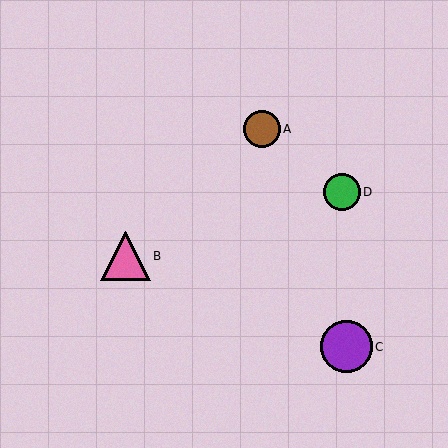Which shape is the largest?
The purple circle (labeled C) is the largest.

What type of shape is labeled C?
Shape C is a purple circle.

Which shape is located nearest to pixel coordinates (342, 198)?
The green circle (labeled D) at (342, 192) is nearest to that location.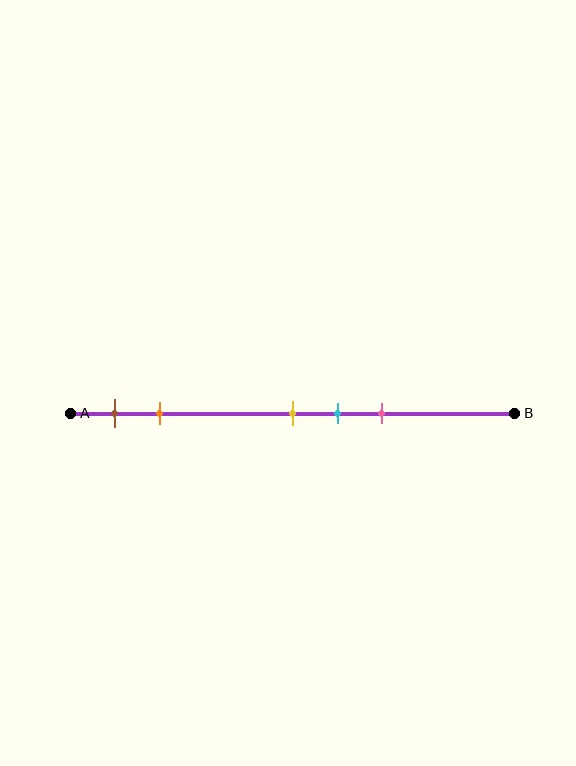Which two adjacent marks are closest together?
The yellow and cyan marks are the closest adjacent pair.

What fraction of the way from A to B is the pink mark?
The pink mark is approximately 70% (0.7) of the way from A to B.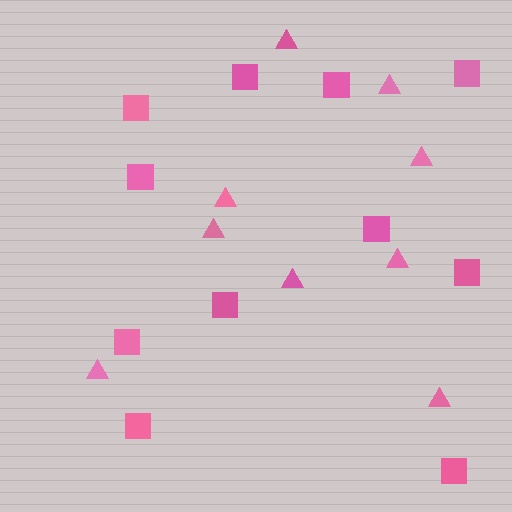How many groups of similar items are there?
There are 2 groups: one group of triangles (9) and one group of squares (11).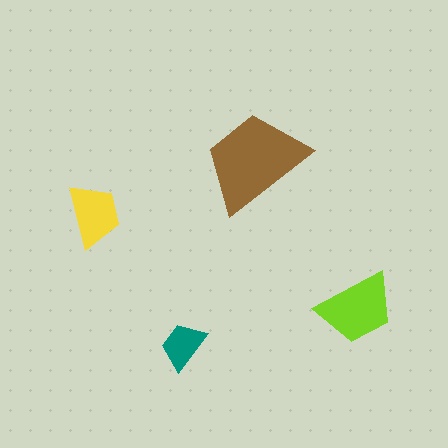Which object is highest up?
The brown trapezoid is topmost.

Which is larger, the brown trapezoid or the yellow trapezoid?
The brown one.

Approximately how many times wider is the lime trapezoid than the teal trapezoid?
About 1.5 times wider.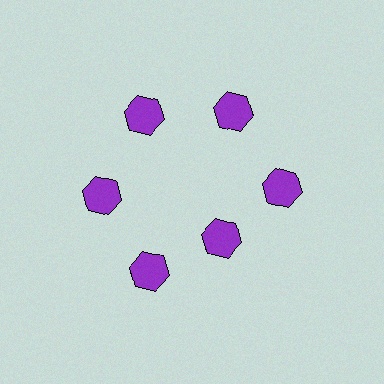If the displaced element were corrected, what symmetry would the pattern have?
It would have 6-fold rotational symmetry — the pattern would map onto itself every 60 degrees.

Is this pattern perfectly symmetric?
No. The 6 purple hexagons are arranged in a ring, but one element near the 5 o'clock position is pulled inward toward the center, breaking the 6-fold rotational symmetry.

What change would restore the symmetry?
The symmetry would be restored by moving it outward, back onto the ring so that all 6 hexagons sit at equal angles and equal distance from the center.